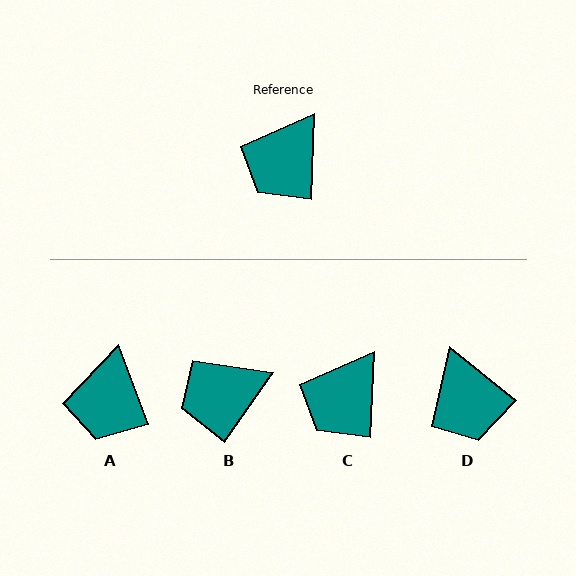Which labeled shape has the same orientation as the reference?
C.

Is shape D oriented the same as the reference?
No, it is off by about 53 degrees.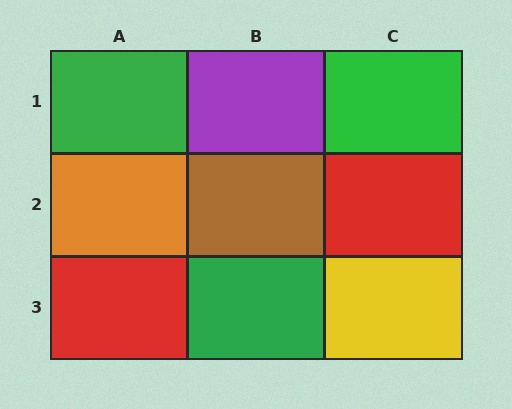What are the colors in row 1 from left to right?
Green, purple, green.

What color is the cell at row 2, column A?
Orange.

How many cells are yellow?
1 cell is yellow.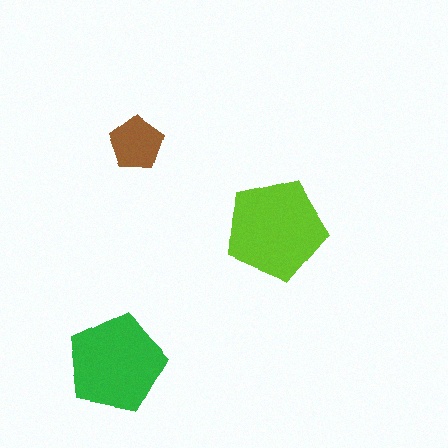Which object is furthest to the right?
The lime pentagon is rightmost.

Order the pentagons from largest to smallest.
the lime one, the green one, the brown one.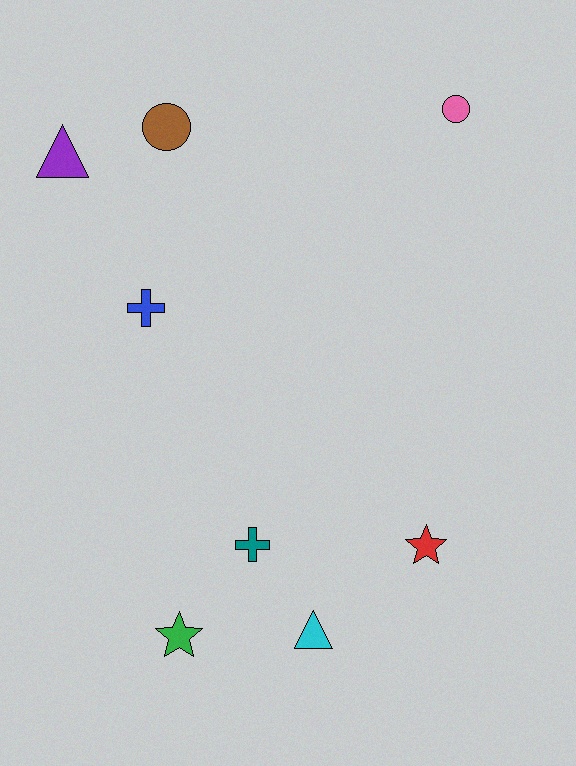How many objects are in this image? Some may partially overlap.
There are 8 objects.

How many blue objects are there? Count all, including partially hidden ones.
There is 1 blue object.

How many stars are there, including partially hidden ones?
There are 2 stars.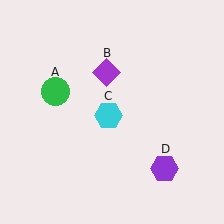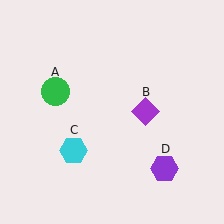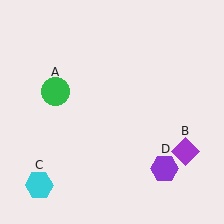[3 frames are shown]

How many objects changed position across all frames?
2 objects changed position: purple diamond (object B), cyan hexagon (object C).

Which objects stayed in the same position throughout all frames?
Green circle (object A) and purple hexagon (object D) remained stationary.